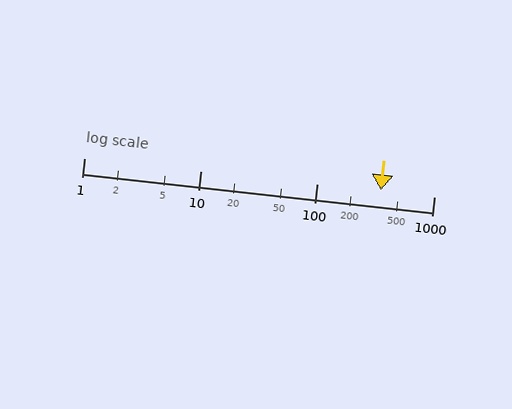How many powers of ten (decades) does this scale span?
The scale spans 3 decades, from 1 to 1000.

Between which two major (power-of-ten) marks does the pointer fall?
The pointer is between 100 and 1000.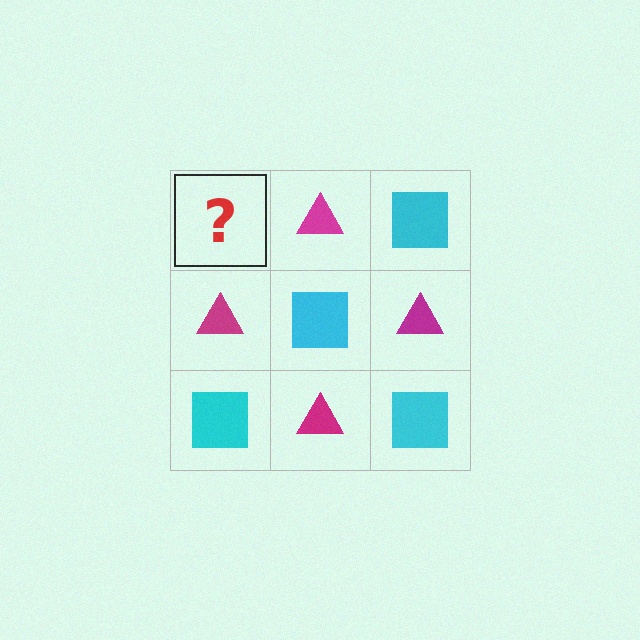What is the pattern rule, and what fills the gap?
The rule is that it alternates cyan square and magenta triangle in a checkerboard pattern. The gap should be filled with a cyan square.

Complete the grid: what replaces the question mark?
The question mark should be replaced with a cyan square.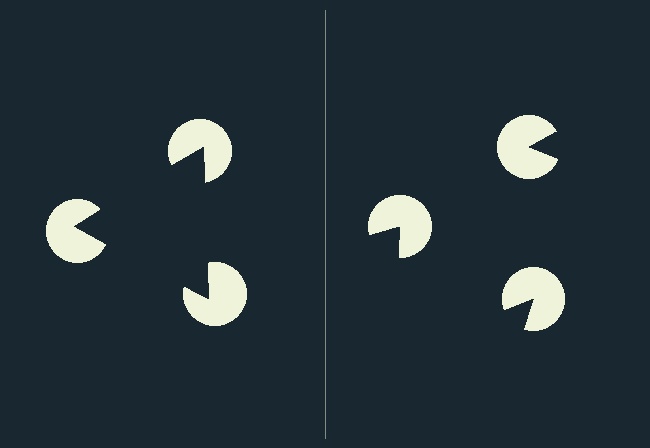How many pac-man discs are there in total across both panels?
6 — 3 on each side.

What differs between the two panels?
The pac-man discs are positioned identically on both sides; only the wedge orientations differ. On the left they align to a triangle; on the right they are misaligned.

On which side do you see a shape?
An illusory triangle appears on the left side. On the right side the wedge cuts are rotated, so no coherent shape forms.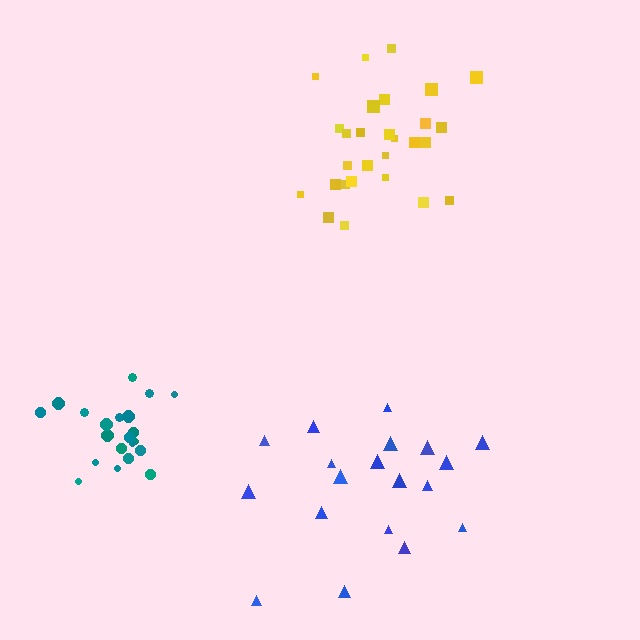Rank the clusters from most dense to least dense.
teal, yellow, blue.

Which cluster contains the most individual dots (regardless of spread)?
Yellow (28).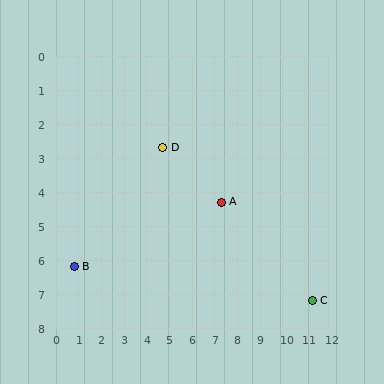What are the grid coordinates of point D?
Point D is at approximately (4.7, 2.7).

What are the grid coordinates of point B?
Point B is at approximately (0.8, 6.2).